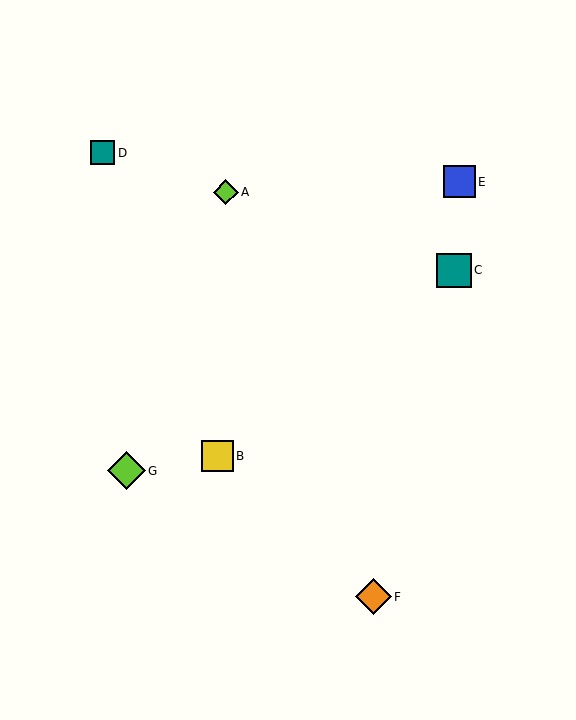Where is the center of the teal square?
The center of the teal square is at (454, 270).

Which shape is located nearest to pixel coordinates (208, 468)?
The yellow square (labeled B) at (218, 456) is nearest to that location.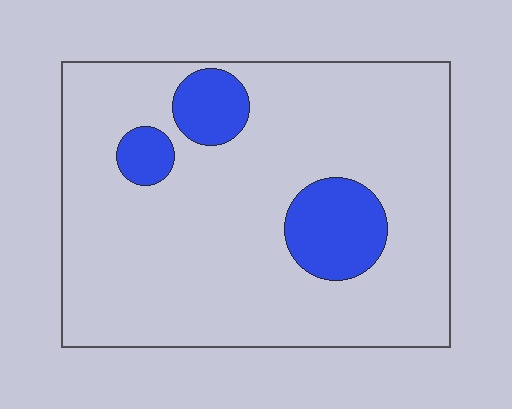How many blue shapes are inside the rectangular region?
3.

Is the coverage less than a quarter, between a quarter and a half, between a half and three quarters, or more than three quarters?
Less than a quarter.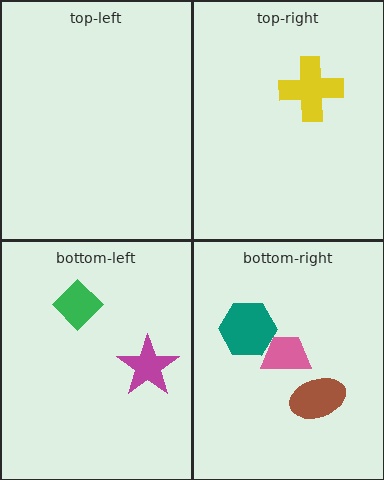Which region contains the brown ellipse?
The bottom-right region.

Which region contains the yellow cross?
The top-right region.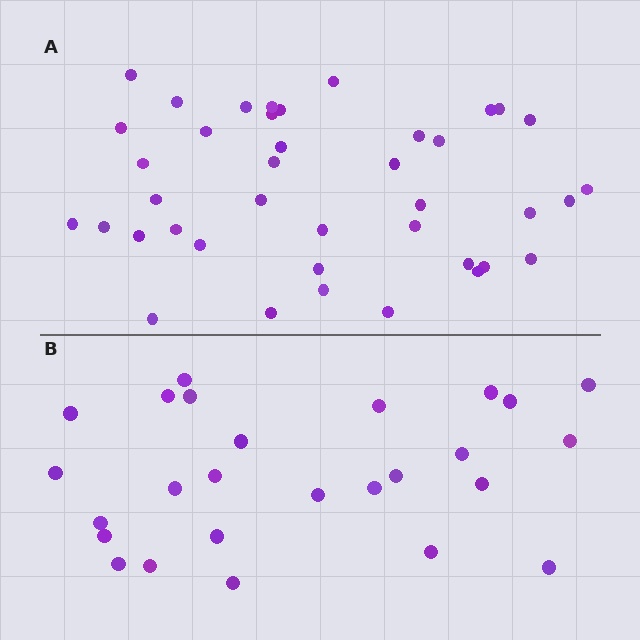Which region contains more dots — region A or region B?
Region A (the top region) has more dots.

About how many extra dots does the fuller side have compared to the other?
Region A has approximately 15 more dots than region B.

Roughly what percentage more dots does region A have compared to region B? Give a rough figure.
About 55% more.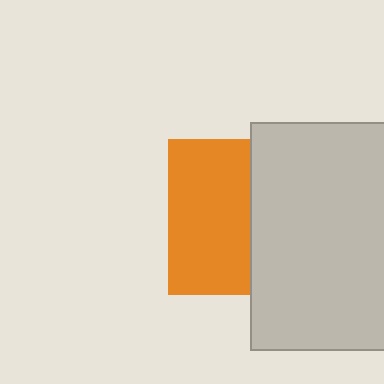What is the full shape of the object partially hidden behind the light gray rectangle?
The partially hidden object is an orange square.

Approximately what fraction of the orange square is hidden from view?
Roughly 47% of the orange square is hidden behind the light gray rectangle.